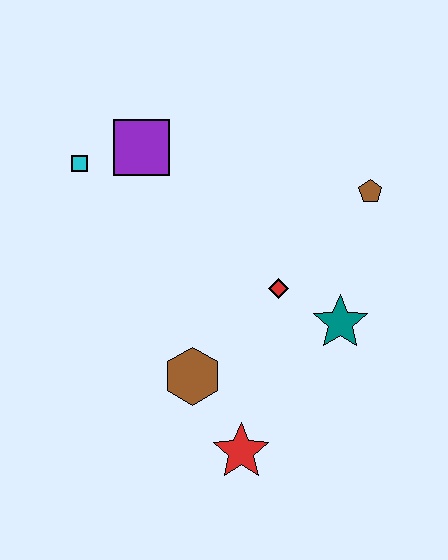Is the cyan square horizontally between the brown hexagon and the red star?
No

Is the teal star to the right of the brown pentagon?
No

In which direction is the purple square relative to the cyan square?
The purple square is to the right of the cyan square.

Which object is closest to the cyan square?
The purple square is closest to the cyan square.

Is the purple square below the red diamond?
No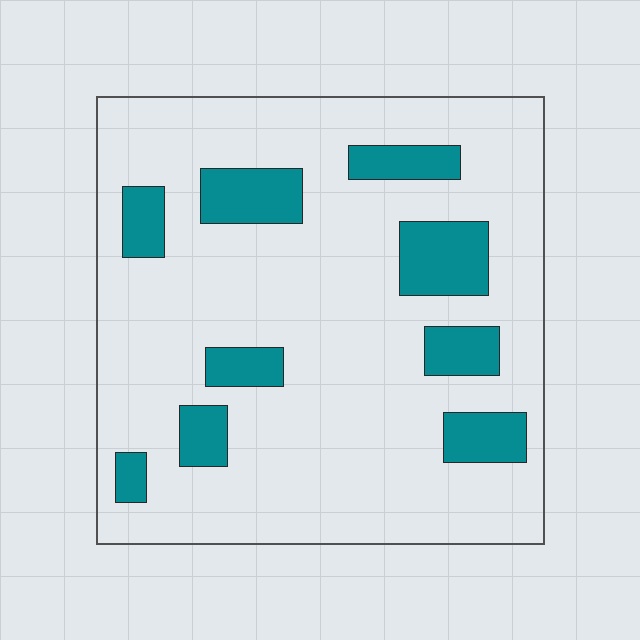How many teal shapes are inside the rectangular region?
9.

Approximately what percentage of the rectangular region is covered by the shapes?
Approximately 20%.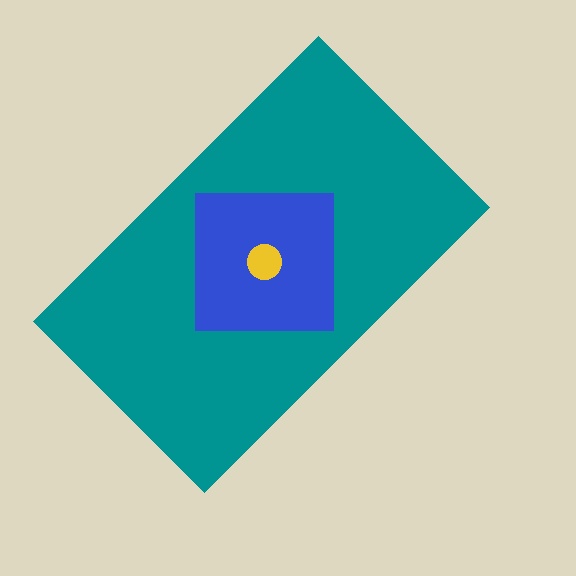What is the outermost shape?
The teal rectangle.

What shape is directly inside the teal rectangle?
The blue square.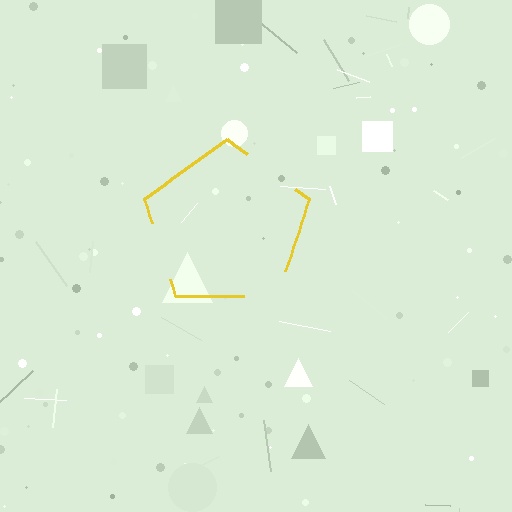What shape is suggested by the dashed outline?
The dashed outline suggests a pentagon.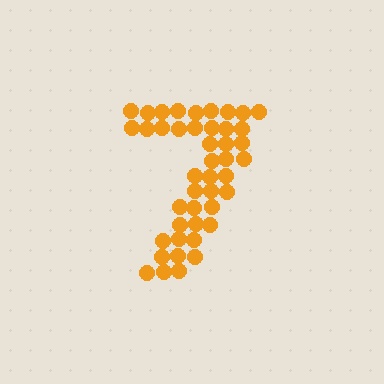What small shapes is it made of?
It is made of small circles.